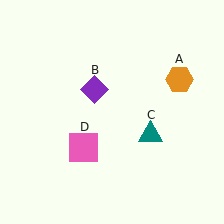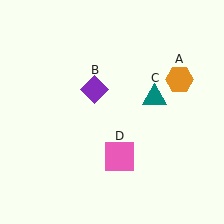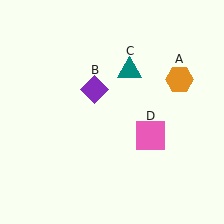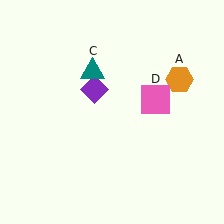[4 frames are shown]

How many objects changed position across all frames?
2 objects changed position: teal triangle (object C), pink square (object D).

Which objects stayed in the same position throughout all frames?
Orange hexagon (object A) and purple diamond (object B) remained stationary.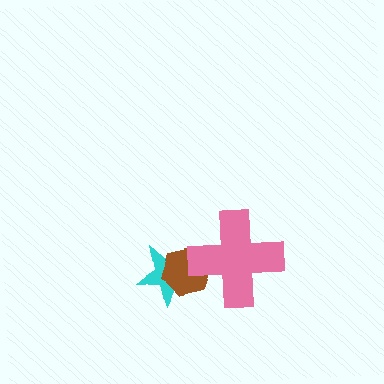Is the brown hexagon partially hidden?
Yes, it is partially covered by another shape.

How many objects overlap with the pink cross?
2 objects overlap with the pink cross.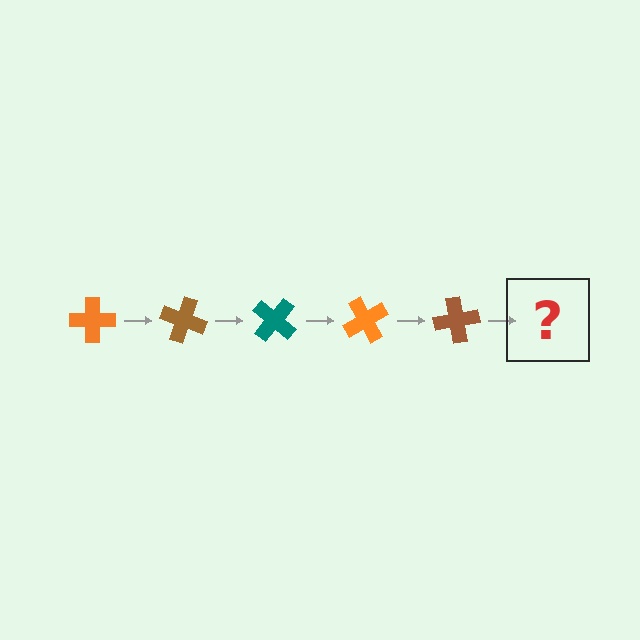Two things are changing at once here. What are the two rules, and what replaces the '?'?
The two rules are that it rotates 20 degrees each step and the color cycles through orange, brown, and teal. The '?' should be a teal cross, rotated 100 degrees from the start.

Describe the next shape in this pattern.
It should be a teal cross, rotated 100 degrees from the start.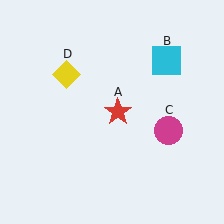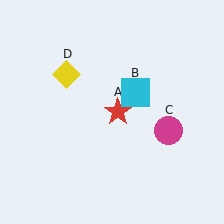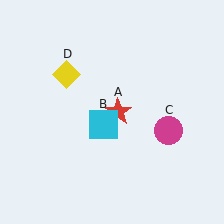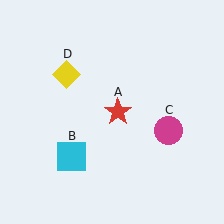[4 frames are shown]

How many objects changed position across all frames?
1 object changed position: cyan square (object B).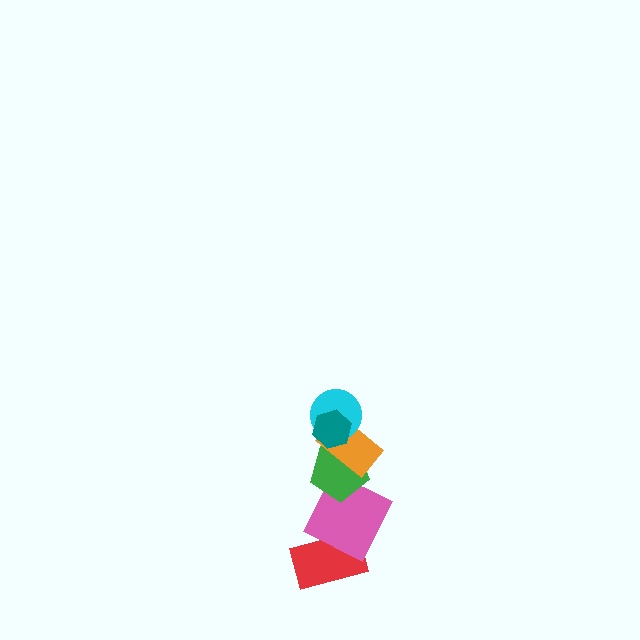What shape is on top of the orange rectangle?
The cyan circle is on top of the orange rectangle.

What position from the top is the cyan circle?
The cyan circle is 2nd from the top.